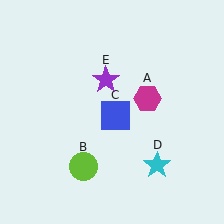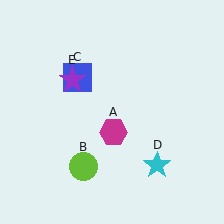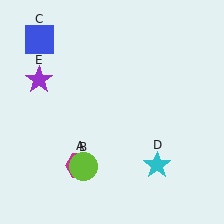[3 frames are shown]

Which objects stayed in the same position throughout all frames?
Lime circle (object B) and cyan star (object D) remained stationary.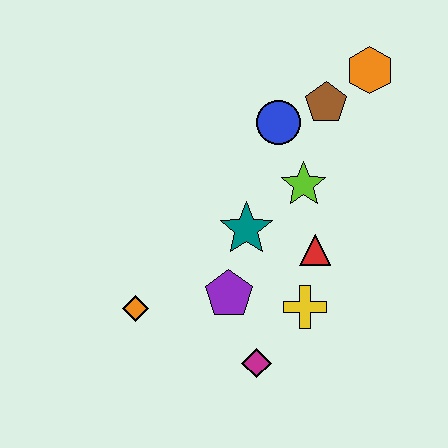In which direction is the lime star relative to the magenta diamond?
The lime star is above the magenta diamond.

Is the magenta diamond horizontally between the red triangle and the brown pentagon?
No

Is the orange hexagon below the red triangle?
No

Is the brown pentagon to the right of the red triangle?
Yes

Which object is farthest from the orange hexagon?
The orange diamond is farthest from the orange hexagon.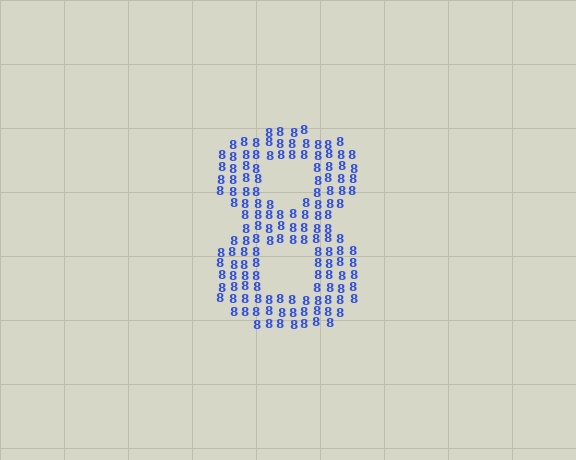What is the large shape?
The large shape is the digit 8.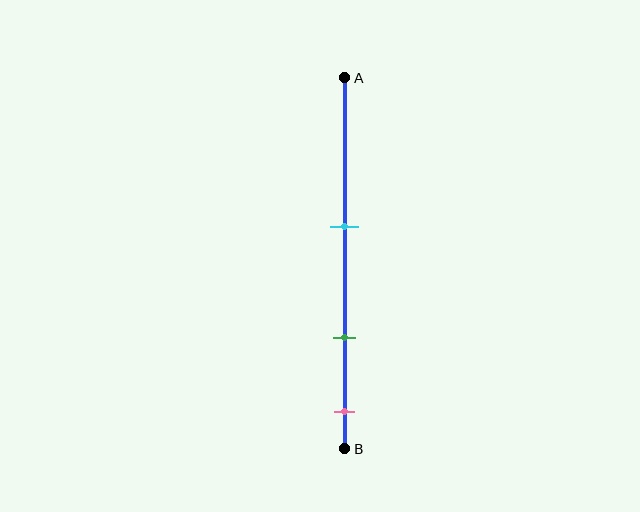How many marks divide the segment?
There are 3 marks dividing the segment.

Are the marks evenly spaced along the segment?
Yes, the marks are approximately evenly spaced.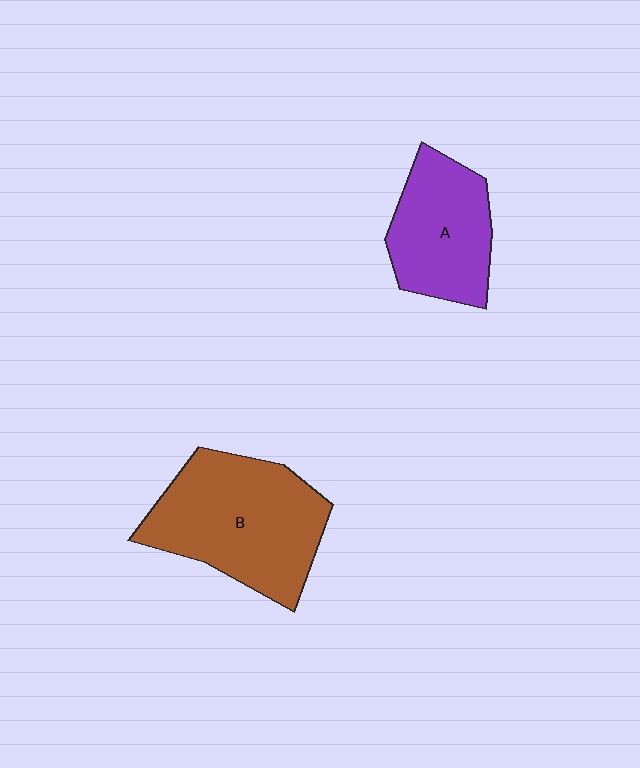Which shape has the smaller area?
Shape A (purple).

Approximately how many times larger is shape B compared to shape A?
Approximately 1.5 times.